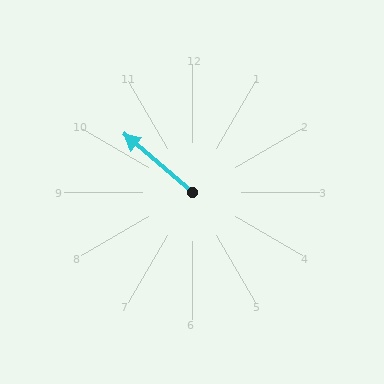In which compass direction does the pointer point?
Northwest.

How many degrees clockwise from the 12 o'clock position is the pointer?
Approximately 310 degrees.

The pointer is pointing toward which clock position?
Roughly 10 o'clock.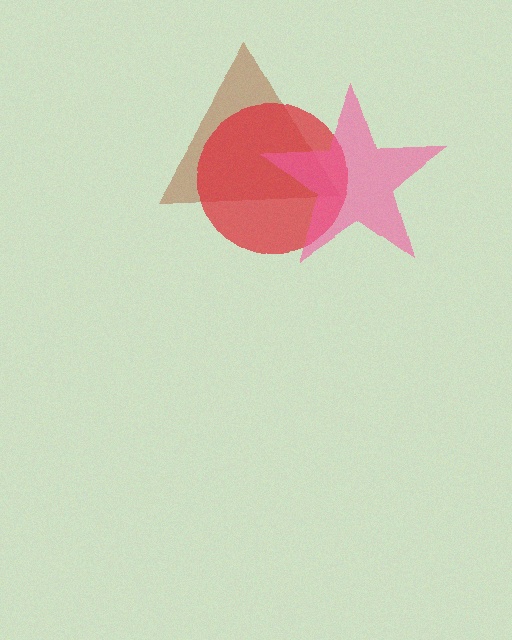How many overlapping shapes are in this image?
There are 3 overlapping shapes in the image.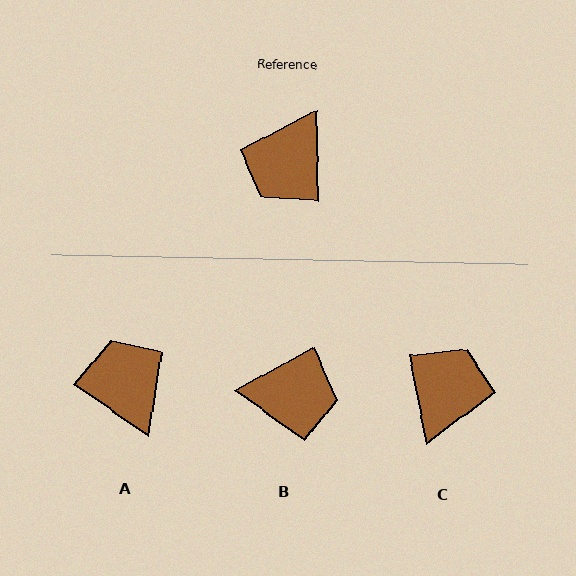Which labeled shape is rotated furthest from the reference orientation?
C, about 170 degrees away.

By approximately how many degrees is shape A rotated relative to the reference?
Approximately 126 degrees clockwise.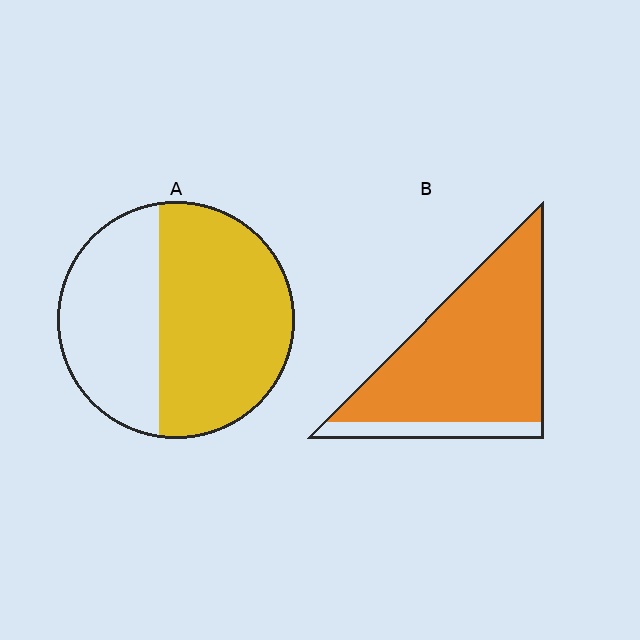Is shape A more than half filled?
Yes.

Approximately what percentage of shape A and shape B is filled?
A is approximately 60% and B is approximately 85%.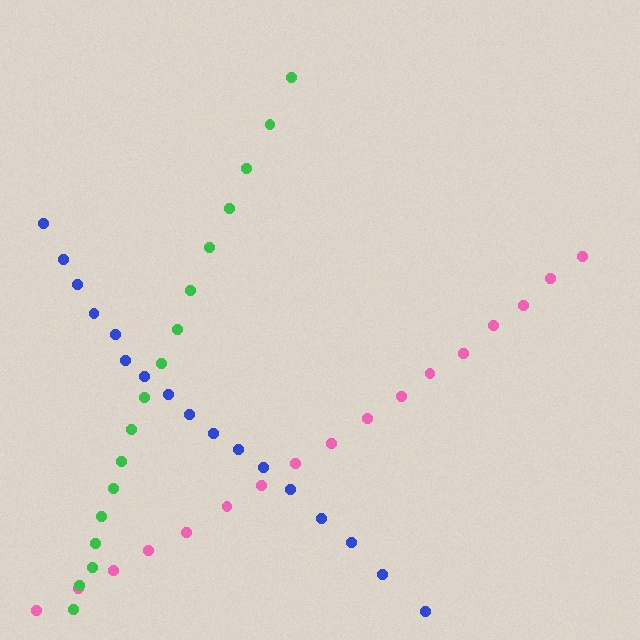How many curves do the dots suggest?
There are 3 distinct paths.